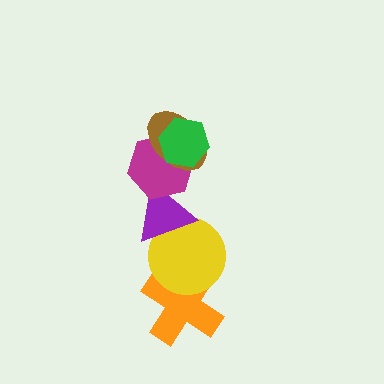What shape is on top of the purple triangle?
The magenta hexagon is on top of the purple triangle.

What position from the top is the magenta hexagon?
The magenta hexagon is 3rd from the top.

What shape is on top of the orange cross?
The yellow circle is on top of the orange cross.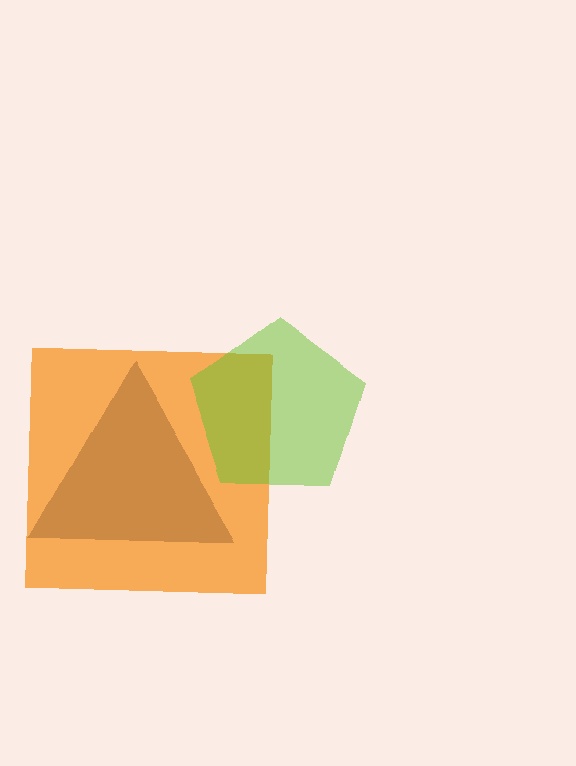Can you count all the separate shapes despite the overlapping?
Yes, there are 3 separate shapes.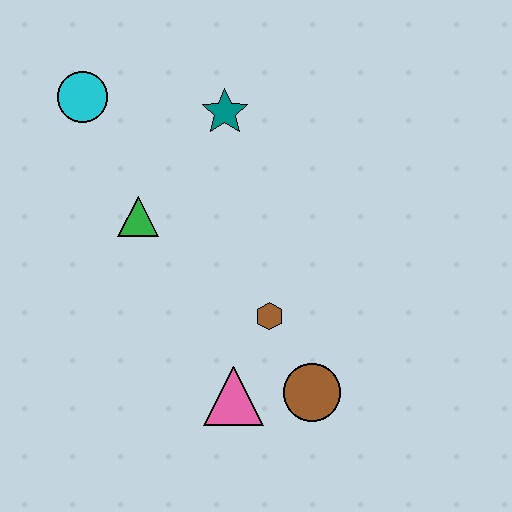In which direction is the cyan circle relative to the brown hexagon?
The cyan circle is above the brown hexagon.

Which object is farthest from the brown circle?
The cyan circle is farthest from the brown circle.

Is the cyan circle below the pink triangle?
No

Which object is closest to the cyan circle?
The green triangle is closest to the cyan circle.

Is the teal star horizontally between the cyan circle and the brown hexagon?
Yes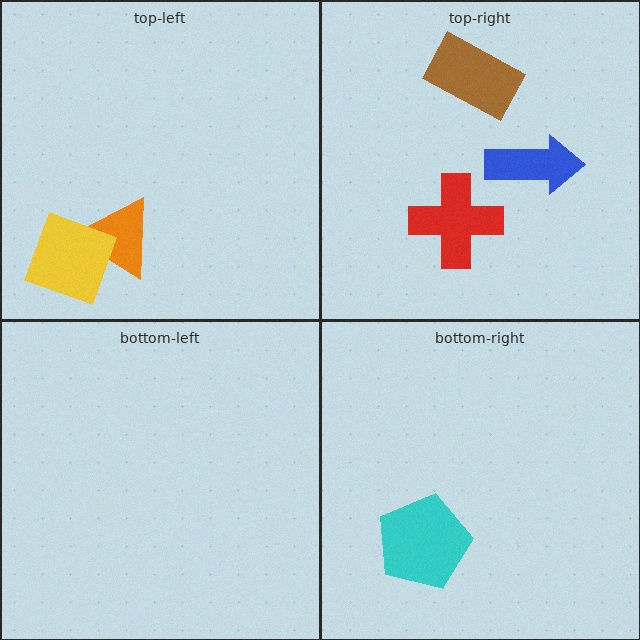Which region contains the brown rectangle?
The top-right region.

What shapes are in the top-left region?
The orange triangle, the yellow diamond.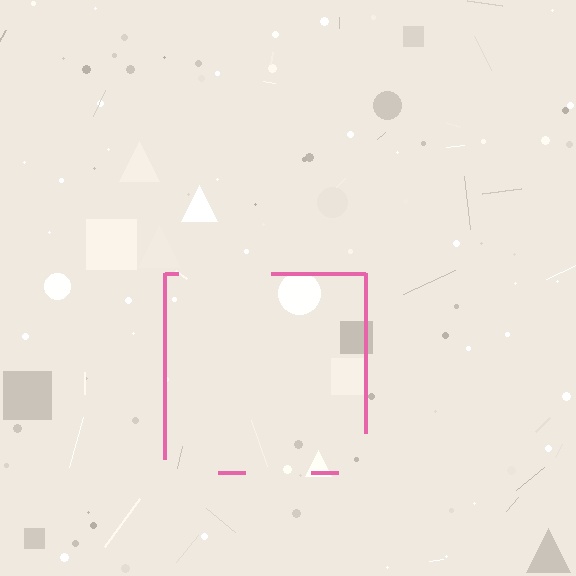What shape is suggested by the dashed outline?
The dashed outline suggests a square.